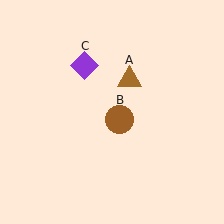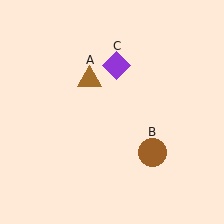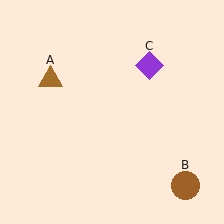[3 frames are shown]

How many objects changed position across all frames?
3 objects changed position: brown triangle (object A), brown circle (object B), purple diamond (object C).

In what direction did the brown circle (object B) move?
The brown circle (object B) moved down and to the right.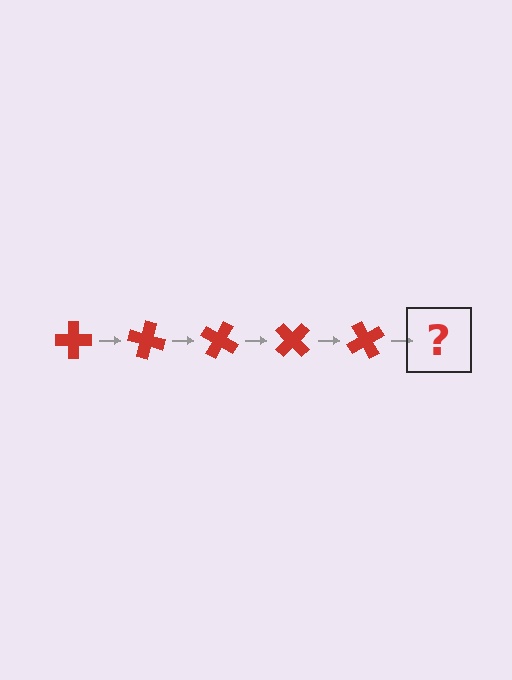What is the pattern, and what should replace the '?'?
The pattern is that the cross rotates 15 degrees each step. The '?' should be a red cross rotated 75 degrees.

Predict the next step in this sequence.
The next step is a red cross rotated 75 degrees.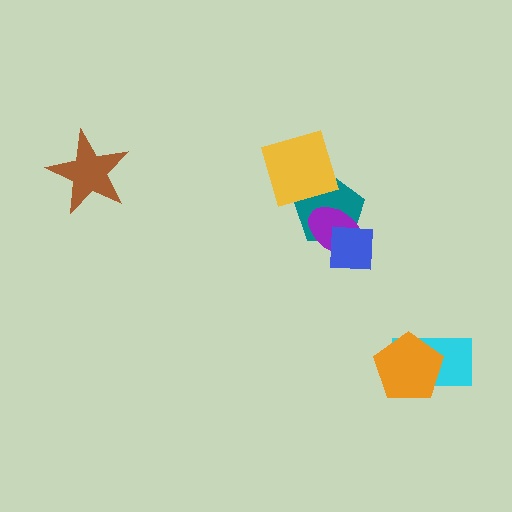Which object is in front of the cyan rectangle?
The orange pentagon is in front of the cyan rectangle.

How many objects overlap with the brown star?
0 objects overlap with the brown star.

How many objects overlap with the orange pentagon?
1 object overlaps with the orange pentagon.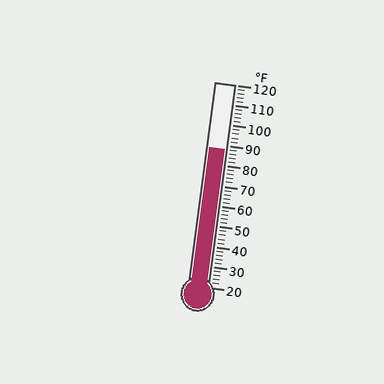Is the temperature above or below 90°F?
The temperature is below 90°F.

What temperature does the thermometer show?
The thermometer shows approximately 88°F.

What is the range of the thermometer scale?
The thermometer scale ranges from 20°F to 120°F.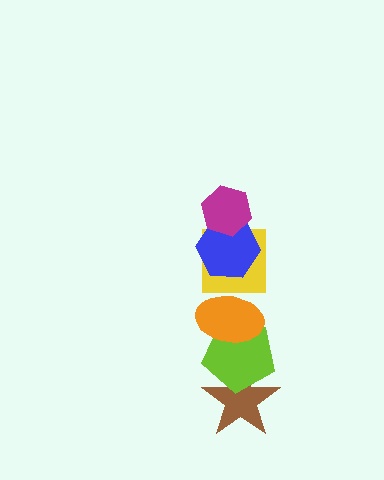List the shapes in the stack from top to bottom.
From top to bottom: the magenta hexagon, the blue hexagon, the yellow square, the orange ellipse, the lime pentagon, the brown star.